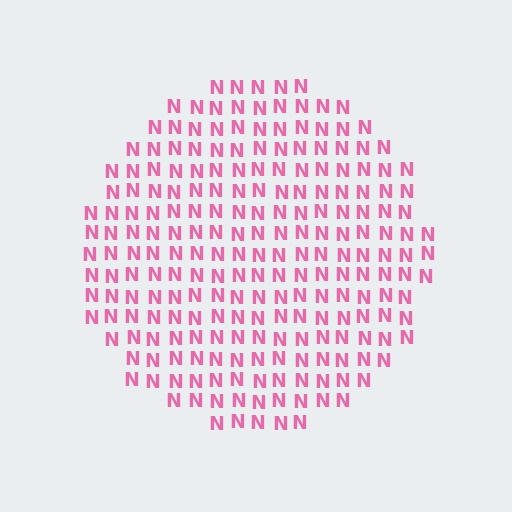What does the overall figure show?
The overall figure shows a circle.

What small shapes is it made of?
It is made of small letter N's.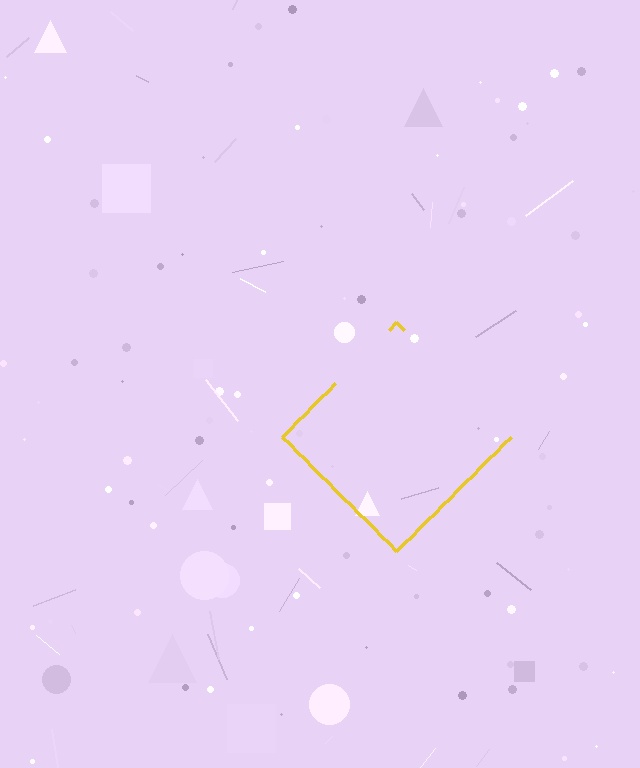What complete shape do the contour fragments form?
The contour fragments form a diamond.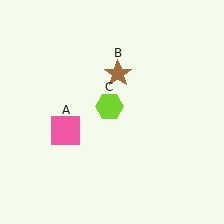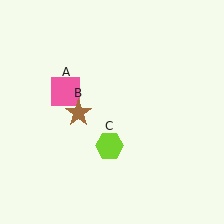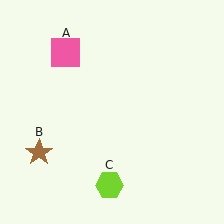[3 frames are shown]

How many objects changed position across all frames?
3 objects changed position: pink square (object A), brown star (object B), lime hexagon (object C).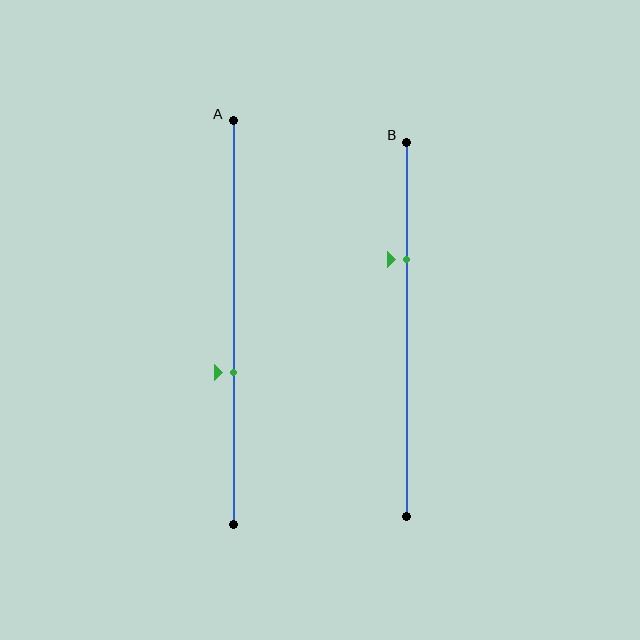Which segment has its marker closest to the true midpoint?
Segment A has its marker closest to the true midpoint.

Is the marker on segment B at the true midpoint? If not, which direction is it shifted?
No, the marker on segment B is shifted upward by about 19% of the segment length.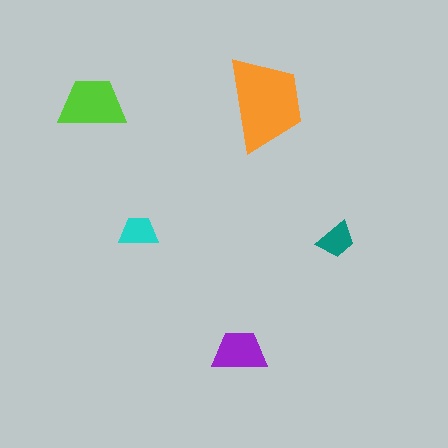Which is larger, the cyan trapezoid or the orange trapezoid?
The orange one.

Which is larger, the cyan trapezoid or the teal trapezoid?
The cyan one.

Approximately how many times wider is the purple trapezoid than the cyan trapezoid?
About 1.5 times wider.